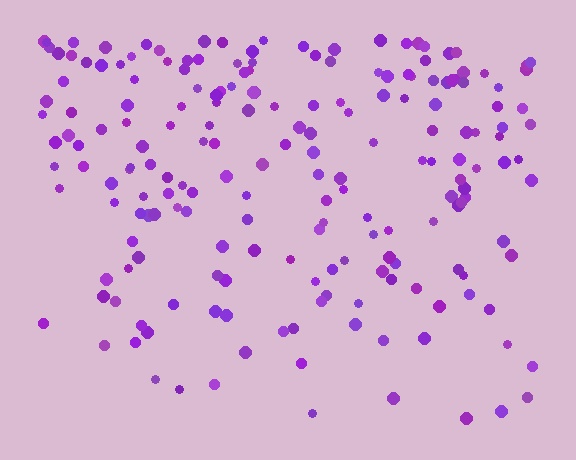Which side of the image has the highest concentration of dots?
The top.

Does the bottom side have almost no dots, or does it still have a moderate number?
Still a moderate number, just noticeably fewer than the top.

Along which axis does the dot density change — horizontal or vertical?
Vertical.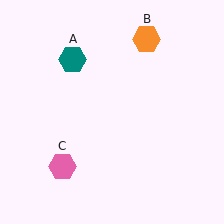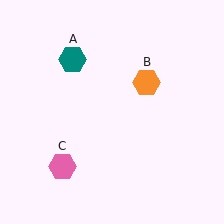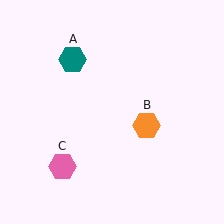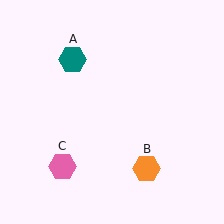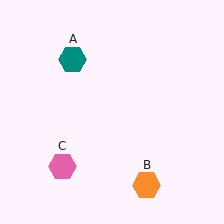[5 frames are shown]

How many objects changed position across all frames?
1 object changed position: orange hexagon (object B).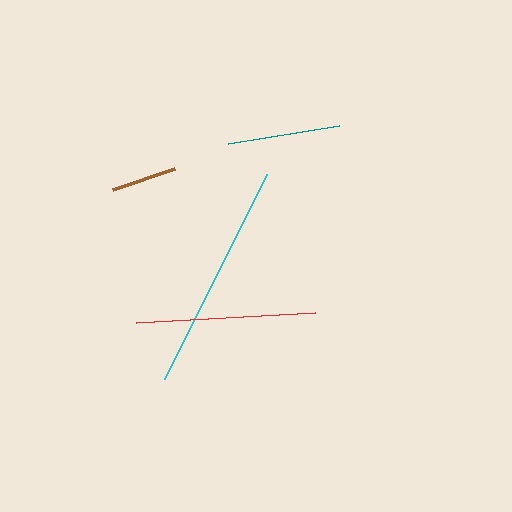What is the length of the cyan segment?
The cyan segment is approximately 229 pixels long.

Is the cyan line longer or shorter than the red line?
The cyan line is longer than the red line.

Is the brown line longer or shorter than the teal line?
The teal line is longer than the brown line.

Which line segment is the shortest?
The brown line is the shortest at approximately 65 pixels.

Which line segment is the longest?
The cyan line is the longest at approximately 229 pixels.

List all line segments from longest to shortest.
From longest to shortest: cyan, red, teal, brown.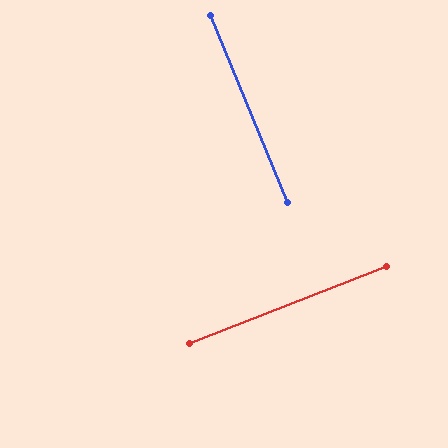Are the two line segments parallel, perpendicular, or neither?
Perpendicular — they meet at approximately 89°.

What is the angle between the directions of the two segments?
Approximately 89 degrees.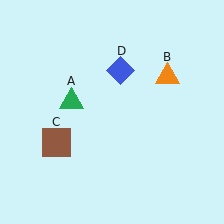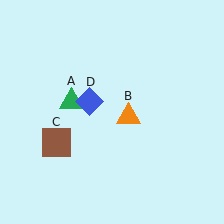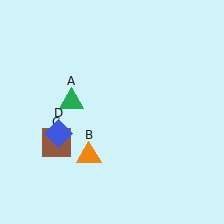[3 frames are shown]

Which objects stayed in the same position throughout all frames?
Green triangle (object A) and brown square (object C) remained stationary.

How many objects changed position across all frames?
2 objects changed position: orange triangle (object B), blue diamond (object D).